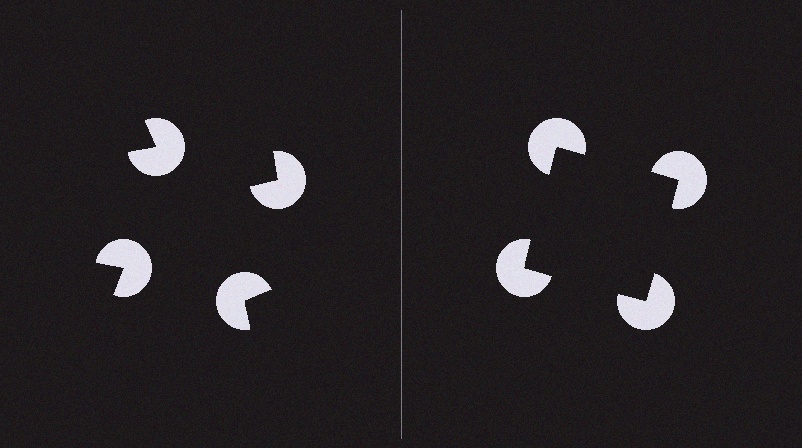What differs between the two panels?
The pac-man discs are positioned identically on both sides; only the wedge orientations differ. On the right they align to a square; on the left they are misaligned.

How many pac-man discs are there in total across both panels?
8 — 4 on each side.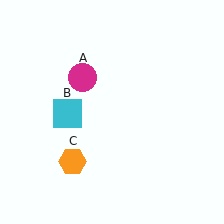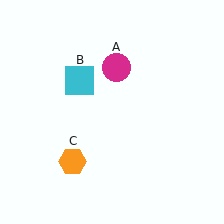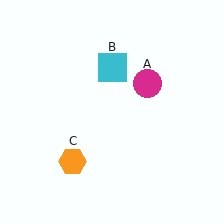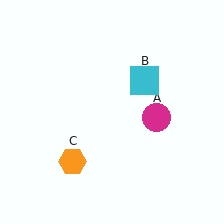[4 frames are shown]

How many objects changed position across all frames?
2 objects changed position: magenta circle (object A), cyan square (object B).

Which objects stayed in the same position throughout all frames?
Orange hexagon (object C) remained stationary.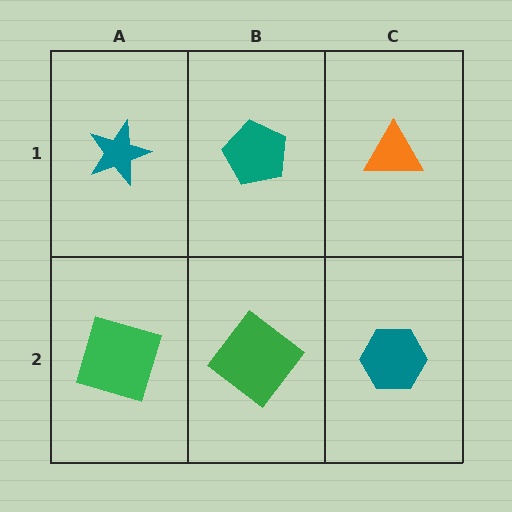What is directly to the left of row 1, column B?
A teal star.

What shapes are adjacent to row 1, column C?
A teal hexagon (row 2, column C), a teal pentagon (row 1, column B).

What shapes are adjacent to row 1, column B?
A green diamond (row 2, column B), a teal star (row 1, column A), an orange triangle (row 1, column C).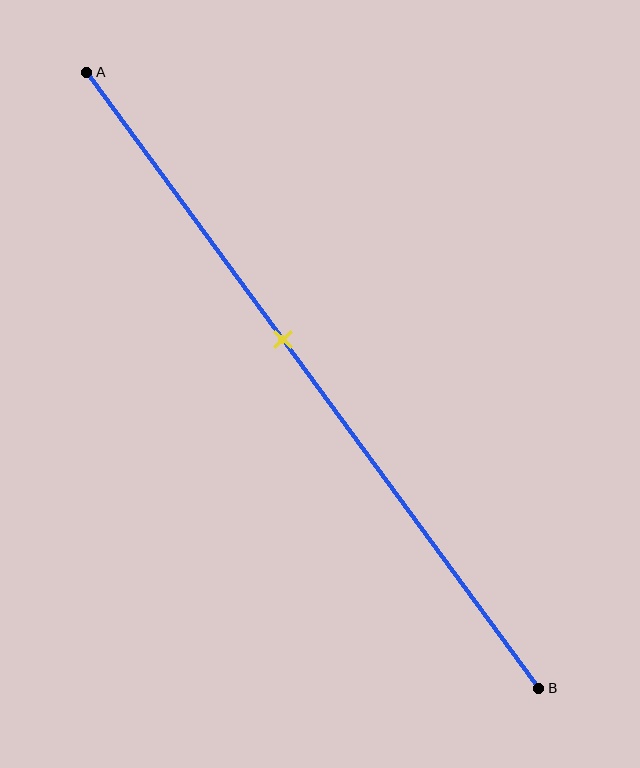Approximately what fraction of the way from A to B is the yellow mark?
The yellow mark is approximately 45% of the way from A to B.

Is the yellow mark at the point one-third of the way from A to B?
No, the mark is at about 45% from A, not at the 33% one-third point.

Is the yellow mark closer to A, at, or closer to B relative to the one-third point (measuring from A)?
The yellow mark is closer to point B than the one-third point of segment AB.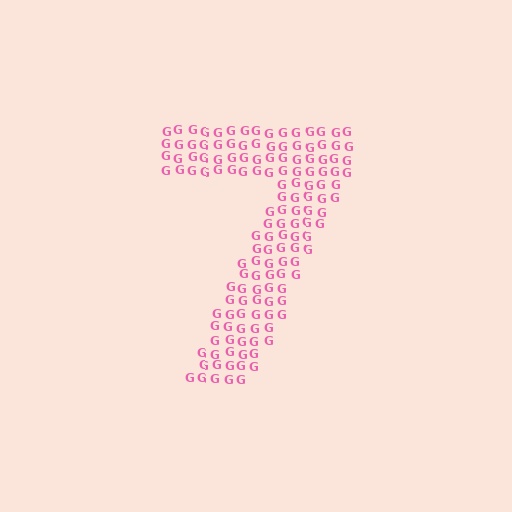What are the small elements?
The small elements are letter G's.